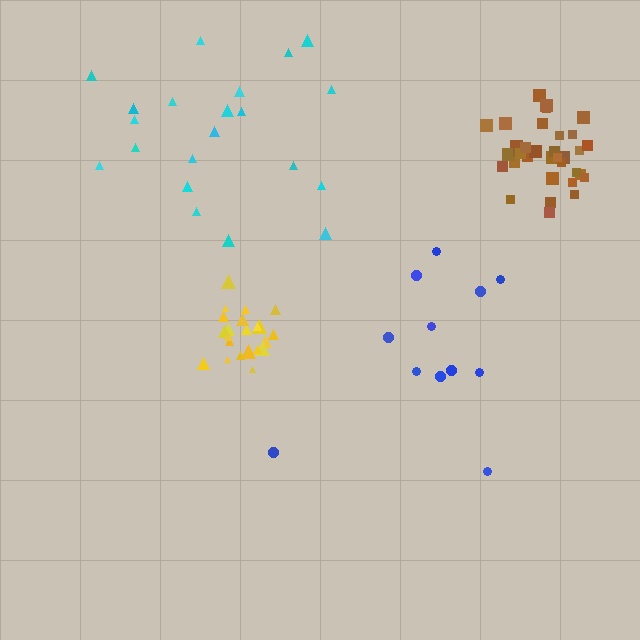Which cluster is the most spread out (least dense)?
Blue.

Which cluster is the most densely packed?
Brown.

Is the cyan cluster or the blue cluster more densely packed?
Cyan.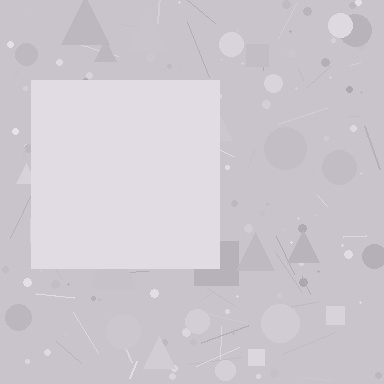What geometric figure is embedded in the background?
A square is embedded in the background.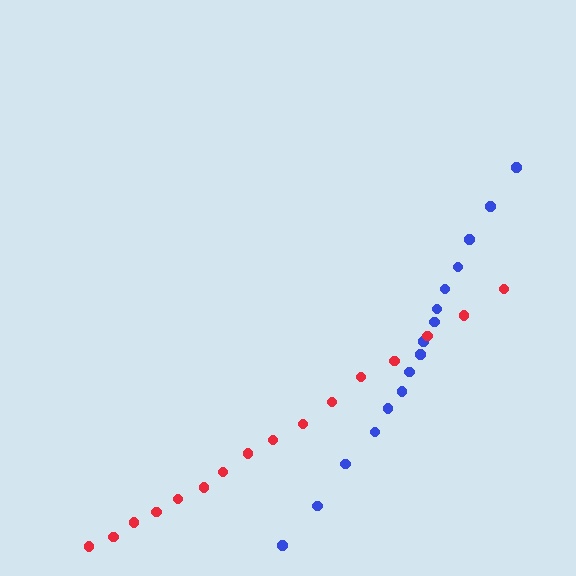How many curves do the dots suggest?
There are 2 distinct paths.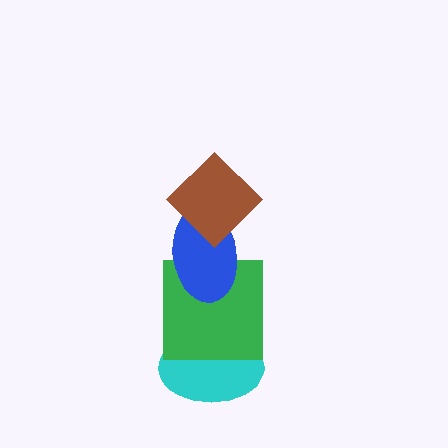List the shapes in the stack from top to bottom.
From top to bottom: the brown diamond, the blue ellipse, the green square, the cyan ellipse.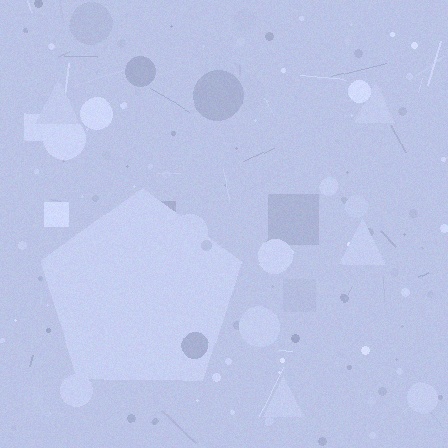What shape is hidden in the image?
A pentagon is hidden in the image.